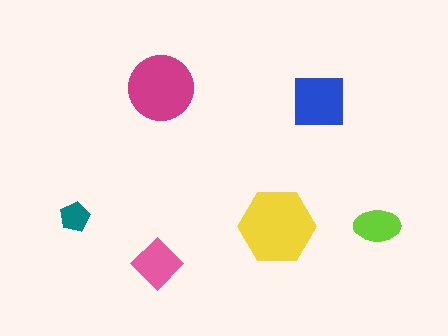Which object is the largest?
The yellow hexagon.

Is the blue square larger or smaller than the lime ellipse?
Larger.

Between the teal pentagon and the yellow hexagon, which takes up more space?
The yellow hexagon.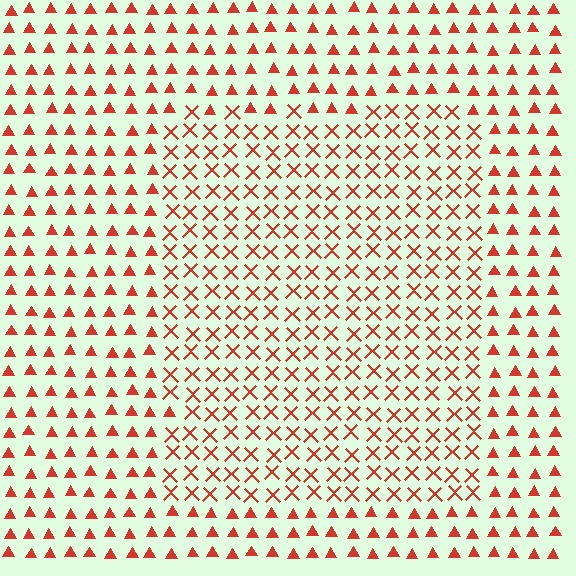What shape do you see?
I see a rectangle.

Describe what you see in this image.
The image is filled with small red elements arranged in a uniform grid. A rectangle-shaped region contains X marks, while the surrounding area contains triangles. The boundary is defined purely by the change in element shape.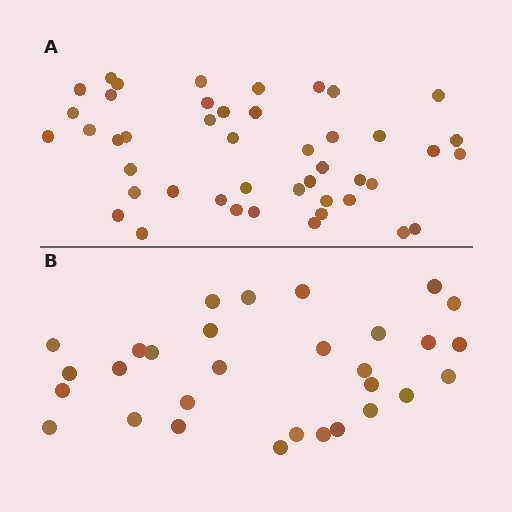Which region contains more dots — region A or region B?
Region A (the top region) has more dots.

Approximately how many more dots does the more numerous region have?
Region A has approximately 15 more dots than region B.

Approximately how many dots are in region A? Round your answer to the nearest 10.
About 40 dots. (The exact count is 45, which rounds to 40.)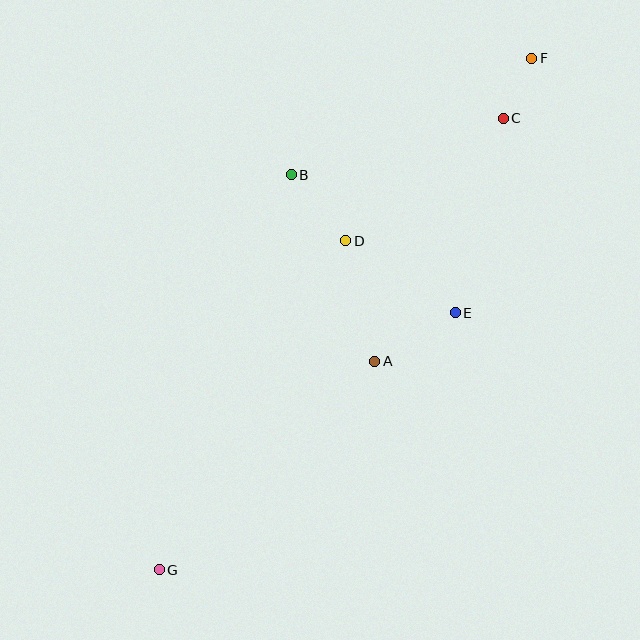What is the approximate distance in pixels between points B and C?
The distance between B and C is approximately 220 pixels.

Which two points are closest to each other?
Points C and F are closest to each other.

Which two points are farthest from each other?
Points F and G are farthest from each other.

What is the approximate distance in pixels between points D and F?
The distance between D and F is approximately 261 pixels.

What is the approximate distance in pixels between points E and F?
The distance between E and F is approximately 266 pixels.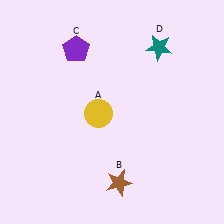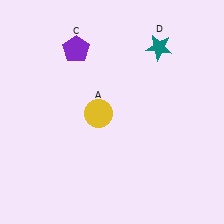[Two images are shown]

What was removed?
The brown star (B) was removed in Image 2.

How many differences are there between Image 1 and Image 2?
There is 1 difference between the two images.